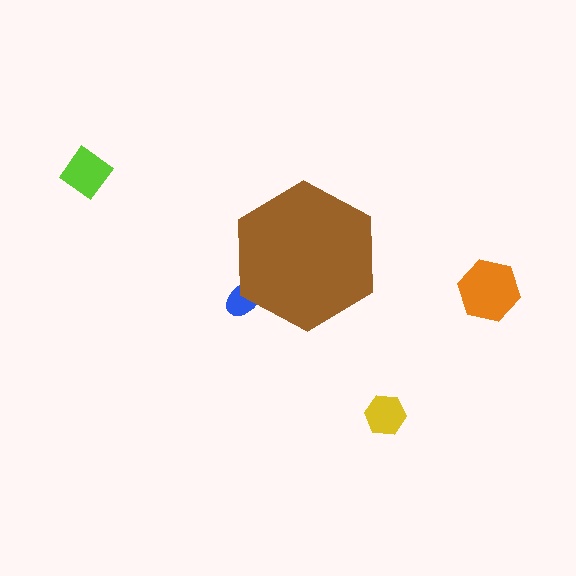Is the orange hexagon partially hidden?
No, the orange hexagon is fully visible.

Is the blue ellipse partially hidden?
Yes, the blue ellipse is partially hidden behind the brown hexagon.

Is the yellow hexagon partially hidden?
No, the yellow hexagon is fully visible.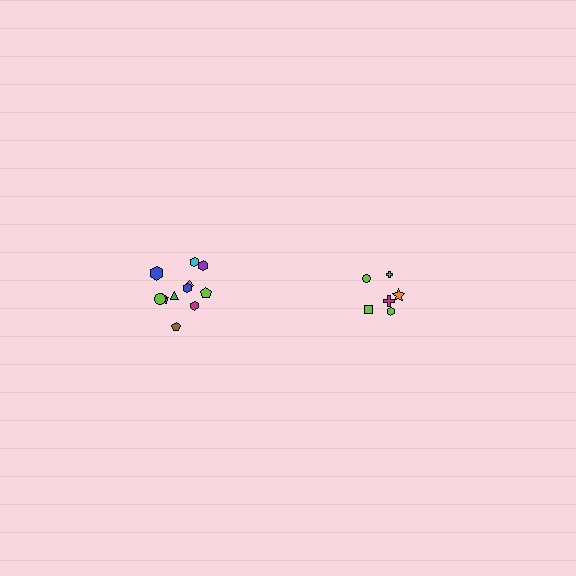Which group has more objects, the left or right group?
The left group.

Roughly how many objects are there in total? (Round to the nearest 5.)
Roughly 20 objects in total.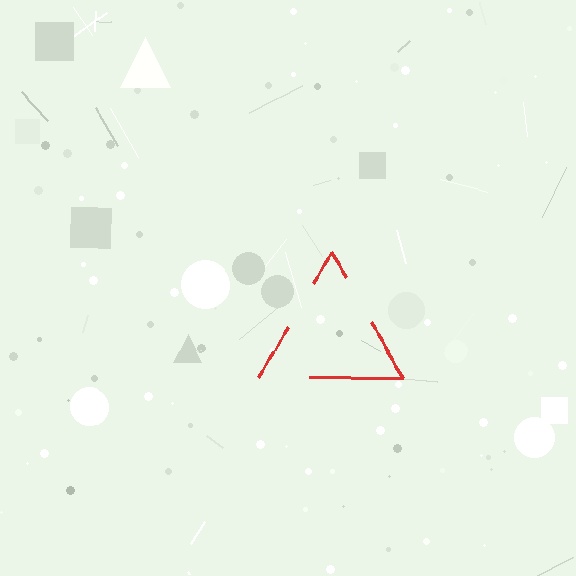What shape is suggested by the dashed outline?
The dashed outline suggests a triangle.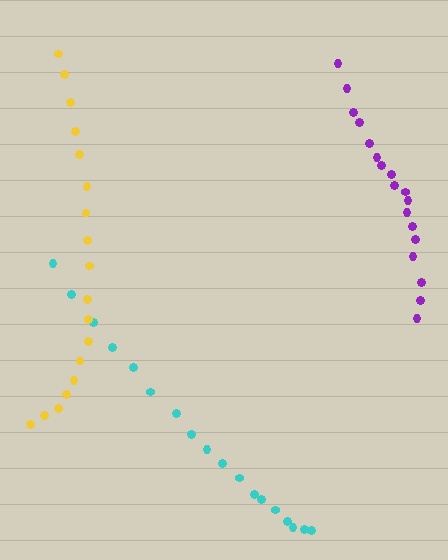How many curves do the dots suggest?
There are 3 distinct paths.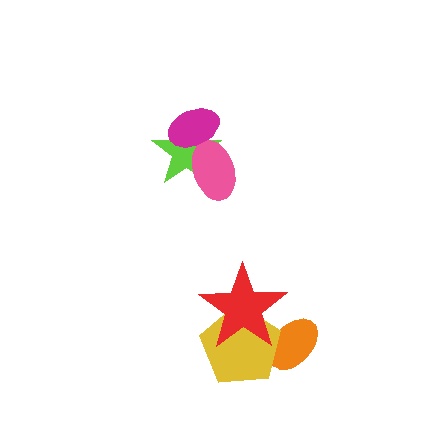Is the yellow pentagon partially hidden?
Yes, it is partially covered by another shape.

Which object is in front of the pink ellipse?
The magenta ellipse is in front of the pink ellipse.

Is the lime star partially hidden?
Yes, it is partially covered by another shape.